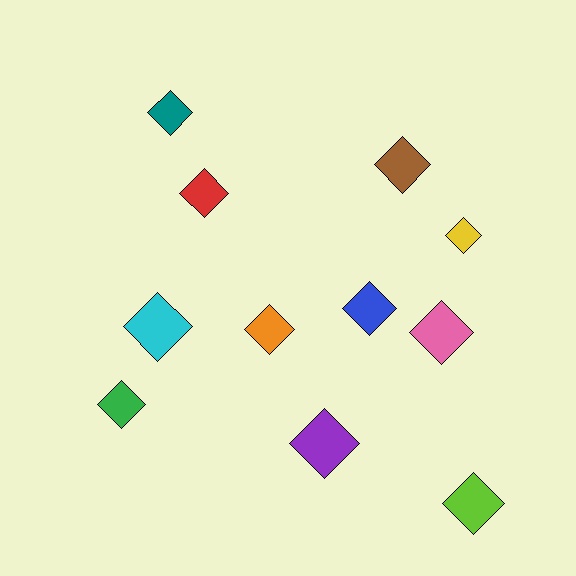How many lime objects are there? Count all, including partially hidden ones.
There is 1 lime object.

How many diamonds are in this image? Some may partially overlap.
There are 11 diamonds.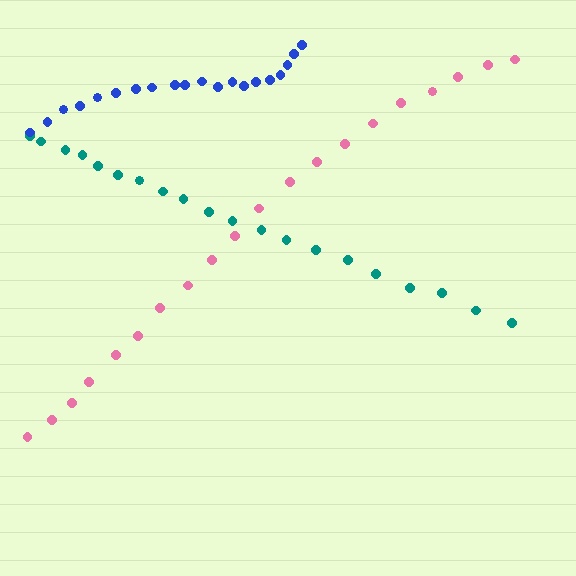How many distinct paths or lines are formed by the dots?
There are 3 distinct paths.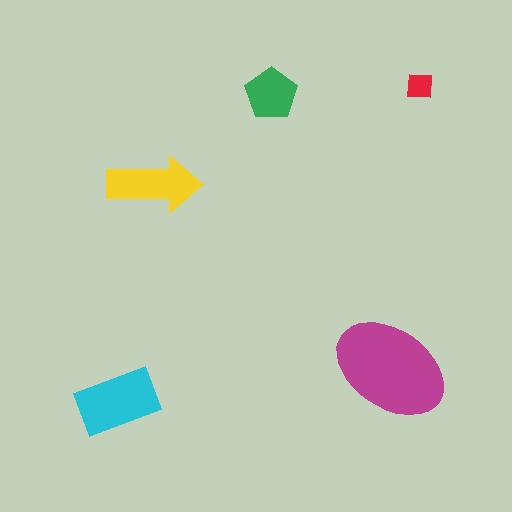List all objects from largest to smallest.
The magenta ellipse, the cyan rectangle, the yellow arrow, the green pentagon, the red square.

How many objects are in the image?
There are 5 objects in the image.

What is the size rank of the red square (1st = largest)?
5th.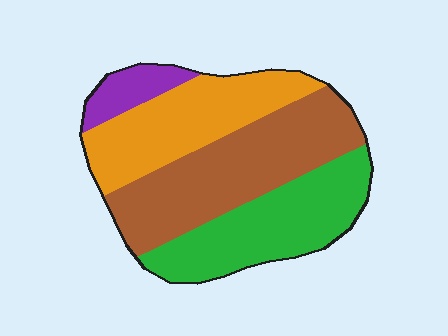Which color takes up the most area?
Brown, at roughly 35%.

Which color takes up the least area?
Purple, at roughly 10%.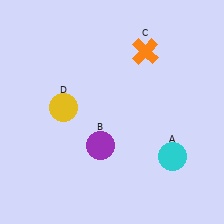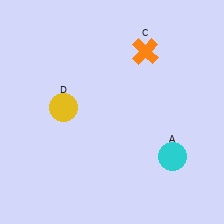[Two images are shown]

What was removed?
The purple circle (B) was removed in Image 2.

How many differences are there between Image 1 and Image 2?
There is 1 difference between the two images.